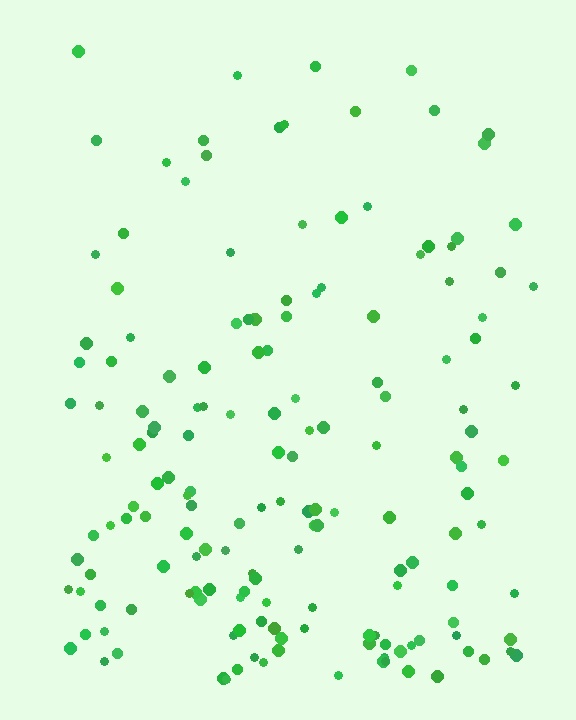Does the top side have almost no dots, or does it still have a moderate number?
Still a moderate number, just noticeably fewer than the bottom.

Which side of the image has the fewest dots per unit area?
The top.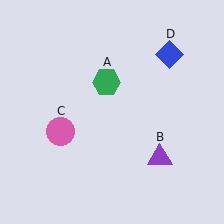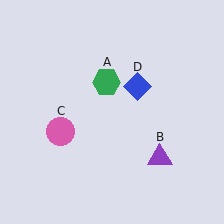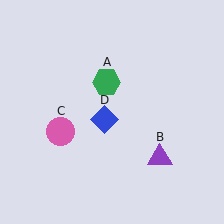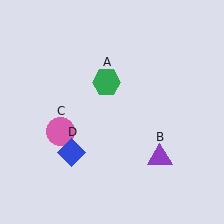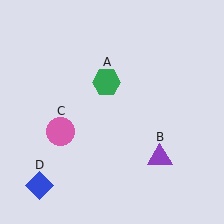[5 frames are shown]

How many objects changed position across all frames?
1 object changed position: blue diamond (object D).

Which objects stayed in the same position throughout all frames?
Green hexagon (object A) and purple triangle (object B) and pink circle (object C) remained stationary.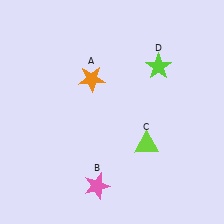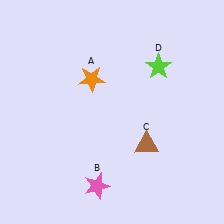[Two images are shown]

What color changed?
The triangle (C) changed from lime in Image 1 to brown in Image 2.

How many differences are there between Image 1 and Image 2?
There is 1 difference between the two images.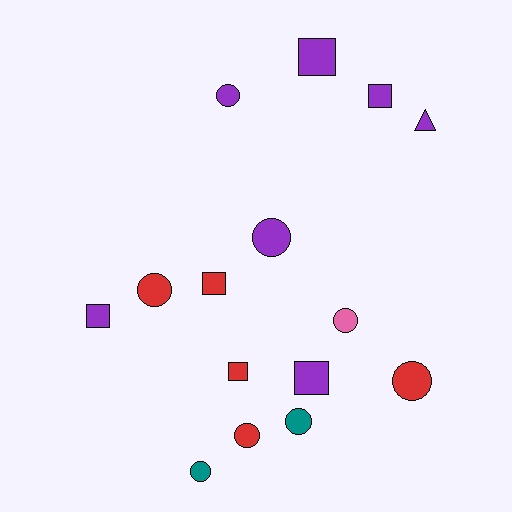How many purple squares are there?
There are 4 purple squares.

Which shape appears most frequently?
Circle, with 8 objects.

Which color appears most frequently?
Purple, with 7 objects.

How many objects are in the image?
There are 15 objects.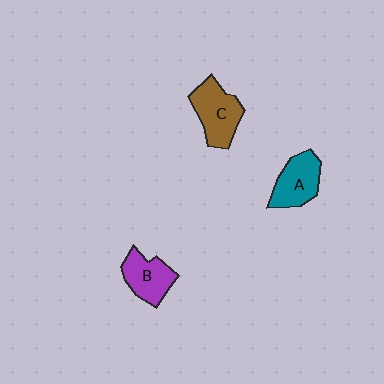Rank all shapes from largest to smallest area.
From largest to smallest: C (brown), A (teal), B (purple).